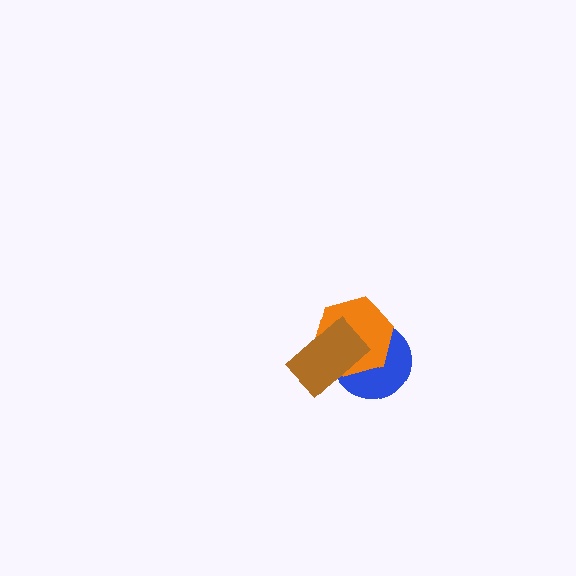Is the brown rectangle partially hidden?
No, no other shape covers it.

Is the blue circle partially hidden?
Yes, it is partially covered by another shape.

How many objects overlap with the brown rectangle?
2 objects overlap with the brown rectangle.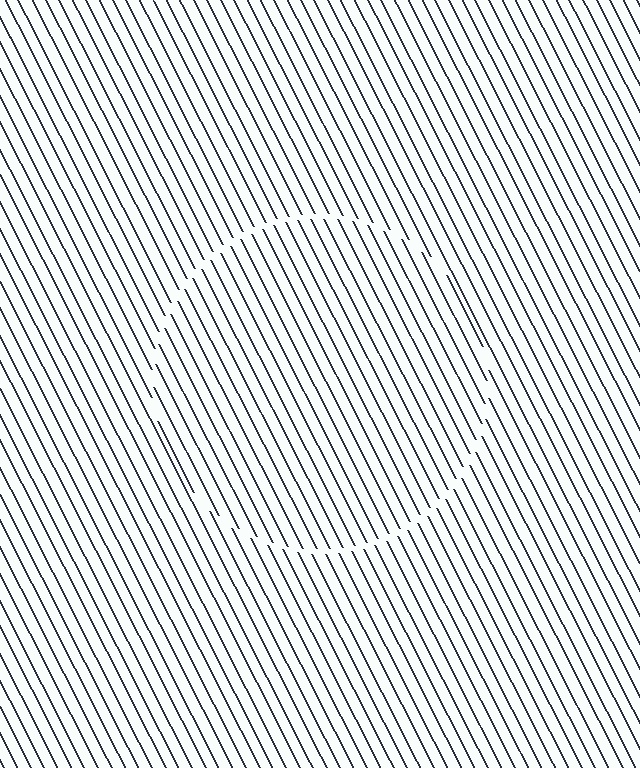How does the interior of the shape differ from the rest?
The interior of the shape contains the same grating, shifted by half a period — the contour is defined by the phase discontinuity where line-ends from the inner and outer gratings abut.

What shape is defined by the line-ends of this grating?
An illusory circle. The interior of the shape contains the same grating, shifted by half a period — the contour is defined by the phase discontinuity where line-ends from the inner and outer gratings abut.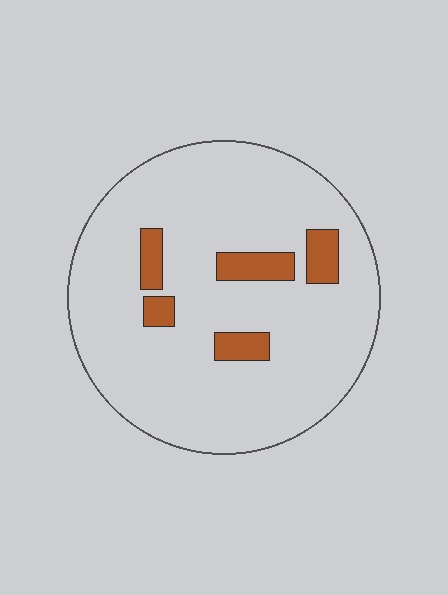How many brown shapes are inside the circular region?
5.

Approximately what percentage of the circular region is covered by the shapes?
Approximately 10%.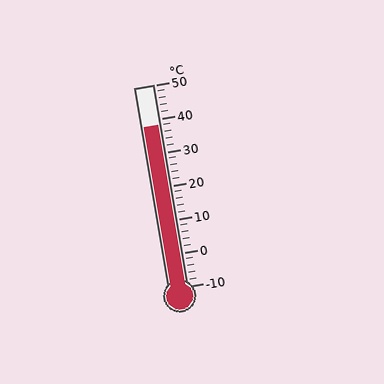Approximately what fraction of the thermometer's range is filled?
The thermometer is filled to approximately 80% of its range.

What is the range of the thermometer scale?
The thermometer scale ranges from -10°C to 50°C.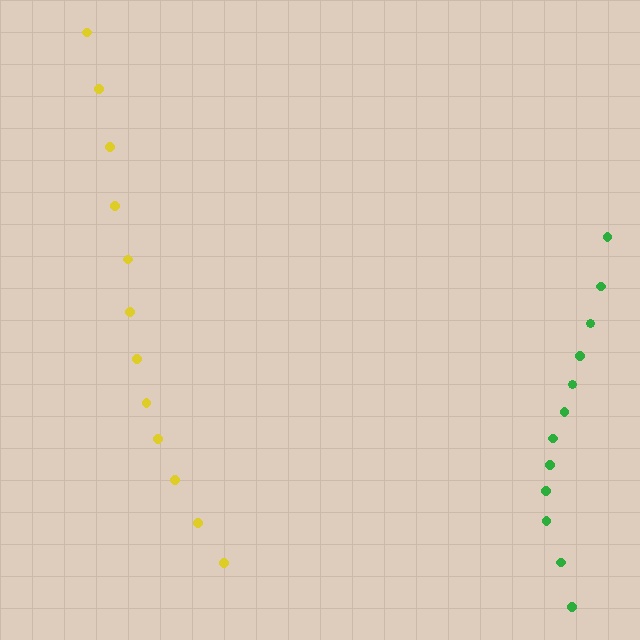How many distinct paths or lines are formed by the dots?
There are 2 distinct paths.